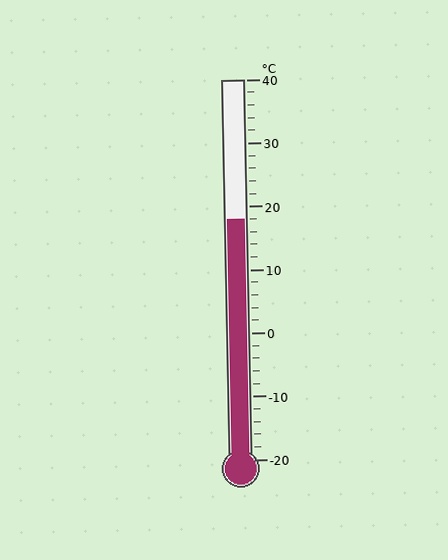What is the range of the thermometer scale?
The thermometer scale ranges from -20°C to 40°C.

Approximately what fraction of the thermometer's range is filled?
The thermometer is filled to approximately 65% of its range.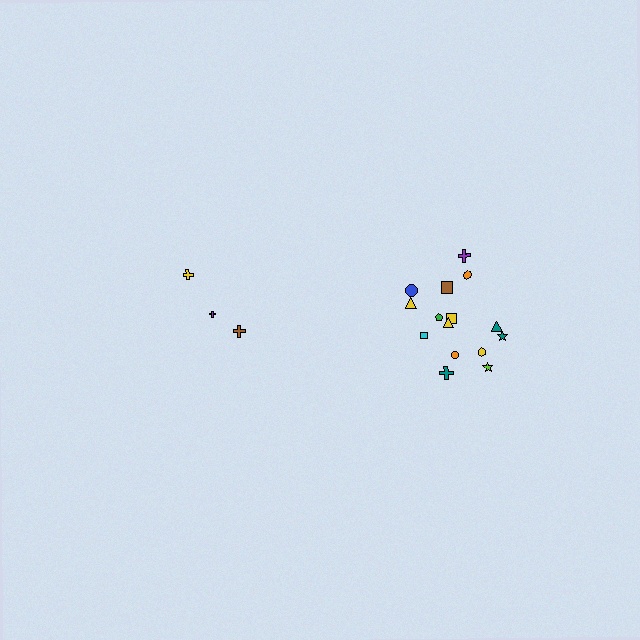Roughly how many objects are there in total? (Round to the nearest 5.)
Roughly 20 objects in total.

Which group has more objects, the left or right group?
The right group.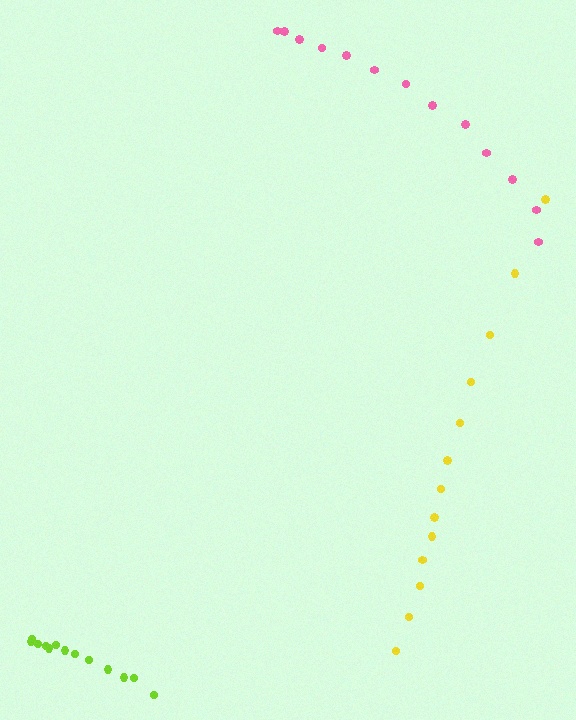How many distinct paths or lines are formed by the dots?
There are 3 distinct paths.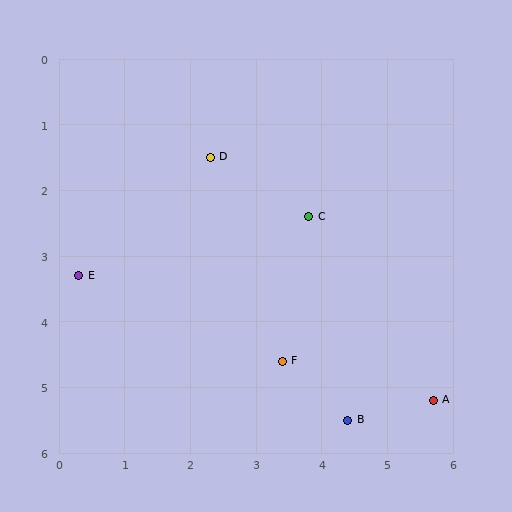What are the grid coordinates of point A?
Point A is at approximately (5.7, 5.2).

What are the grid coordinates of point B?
Point B is at approximately (4.4, 5.5).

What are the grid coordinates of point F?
Point F is at approximately (3.4, 4.6).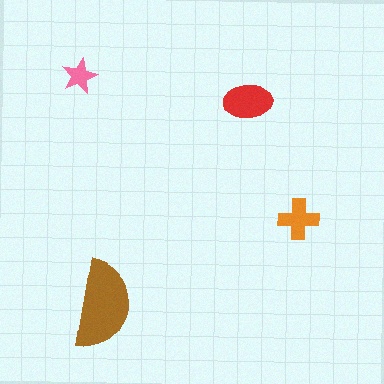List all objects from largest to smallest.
The brown semicircle, the red ellipse, the orange cross, the pink star.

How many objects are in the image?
There are 4 objects in the image.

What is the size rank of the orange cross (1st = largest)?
3rd.